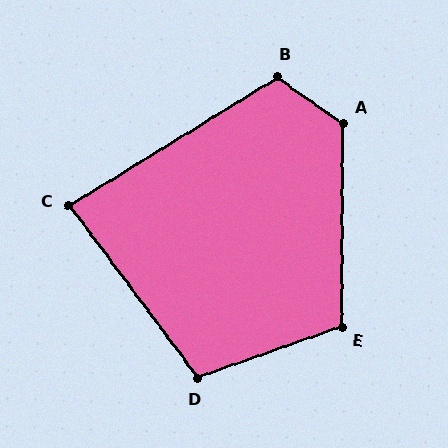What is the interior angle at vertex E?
Approximately 110 degrees (obtuse).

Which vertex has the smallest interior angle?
C, at approximately 85 degrees.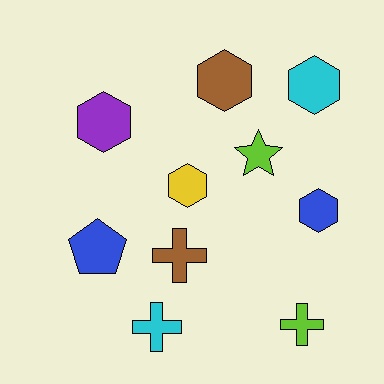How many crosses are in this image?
There are 3 crosses.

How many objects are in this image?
There are 10 objects.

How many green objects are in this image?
There are no green objects.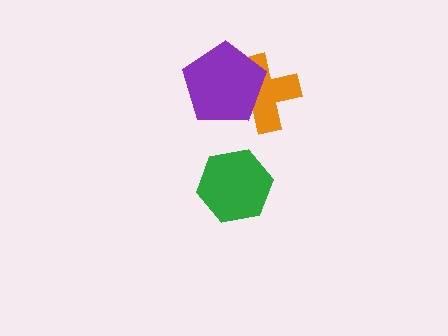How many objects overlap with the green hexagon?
0 objects overlap with the green hexagon.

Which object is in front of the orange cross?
The purple pentagon is in front of the orange cross.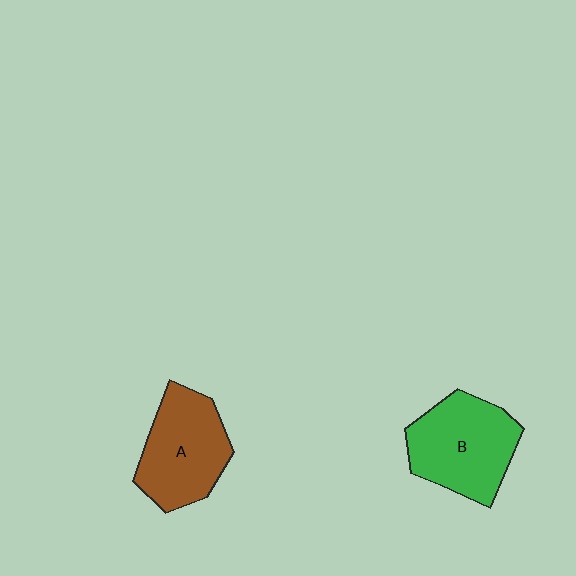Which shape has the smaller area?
Shape A (brown).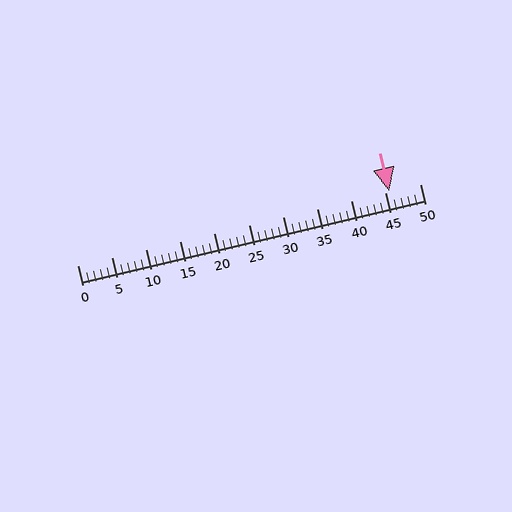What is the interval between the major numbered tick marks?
The major tick marks are spaced 5 units apart.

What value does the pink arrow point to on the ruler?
The pink arrow points to approximately 46.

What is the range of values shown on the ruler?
The ruler shows values from 0 to 50.